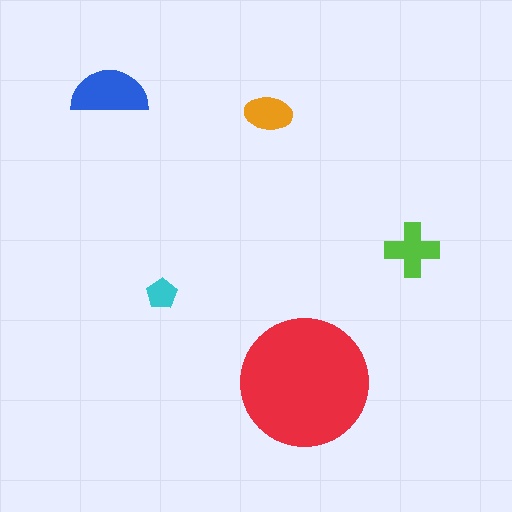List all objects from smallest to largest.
The cyan pentagon, the orange ellipse, the lime cross, the blue semicircle, the red circle.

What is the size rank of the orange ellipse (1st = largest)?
4th.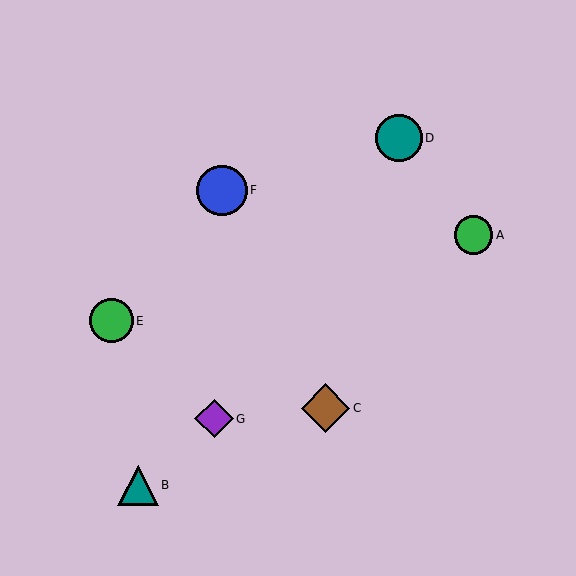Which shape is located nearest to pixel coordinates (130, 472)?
The teal triangle (labeled B) at (138, 485) is nearest to that location.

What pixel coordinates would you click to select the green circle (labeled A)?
Click at (474, 235) to select the green circle A.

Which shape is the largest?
The blue circle (labeled F) is the largest.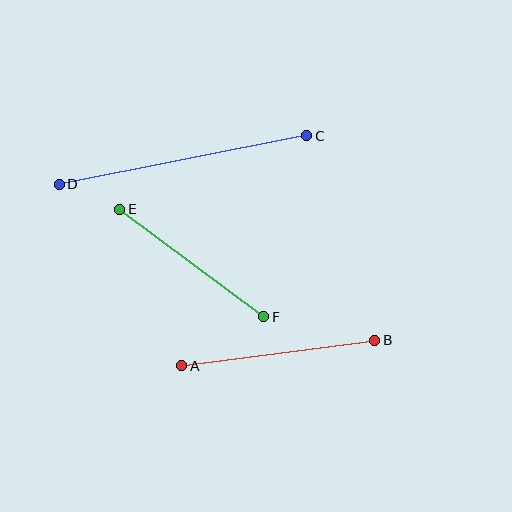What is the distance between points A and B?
The distance is approximately 195 pixels.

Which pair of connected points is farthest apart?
Points C and D are farthest apart.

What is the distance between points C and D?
The distance is approximately 252 pixels.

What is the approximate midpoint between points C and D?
The midpoint is at approximately (183, 160) pixels.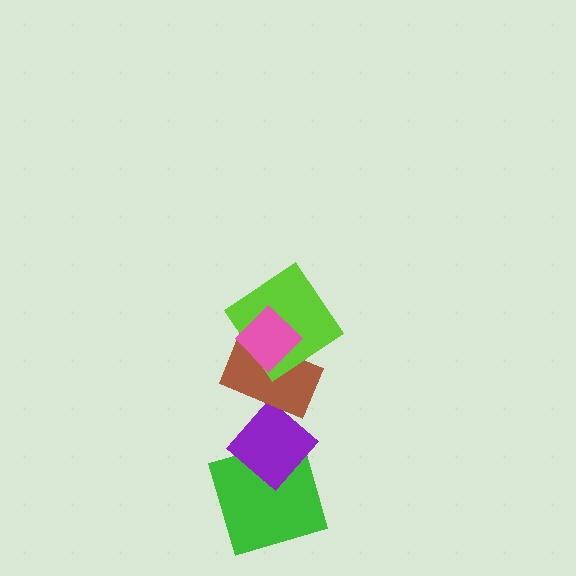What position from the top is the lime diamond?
The lime diamond is 2nd from the top.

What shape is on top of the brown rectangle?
The lime diamond is on top of the brown rectangle.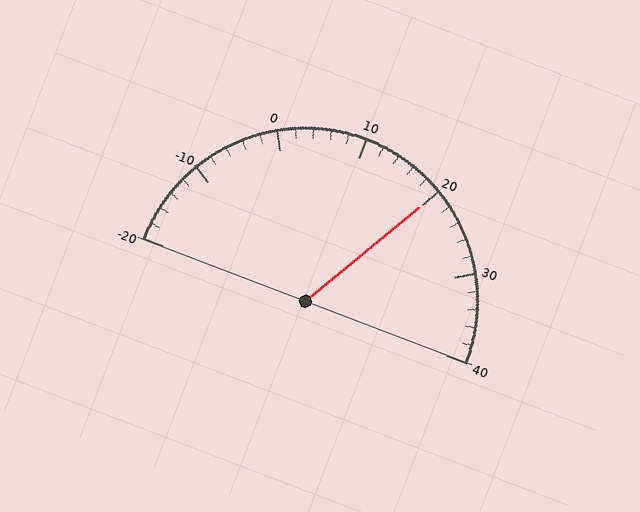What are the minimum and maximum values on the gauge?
The gauge ranges from -20 to 40.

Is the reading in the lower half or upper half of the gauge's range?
The reading is in the upper half of the range (-20 to 40).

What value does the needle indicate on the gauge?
The needle indicates approximately 20.